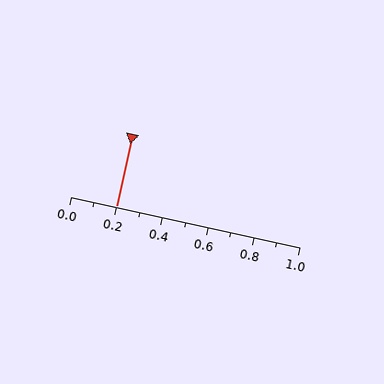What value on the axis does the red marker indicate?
The marker indicates approximately 0.2.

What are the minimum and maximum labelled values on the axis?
The axis runs from 0.0 to 1.0.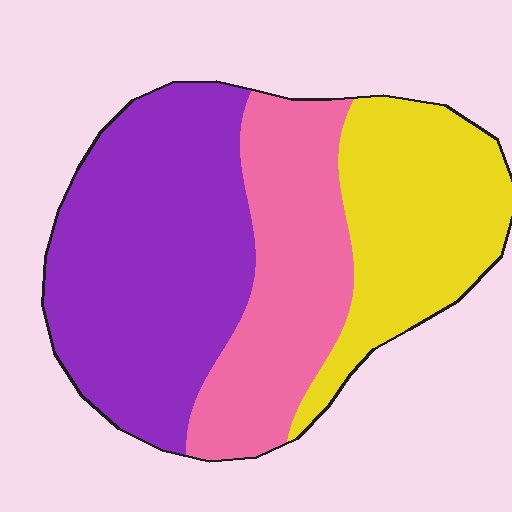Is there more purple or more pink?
Purple.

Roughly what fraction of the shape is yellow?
Yellow takes up about one quarter (1/4) of the shape.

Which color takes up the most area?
Purple, at roughly 45%.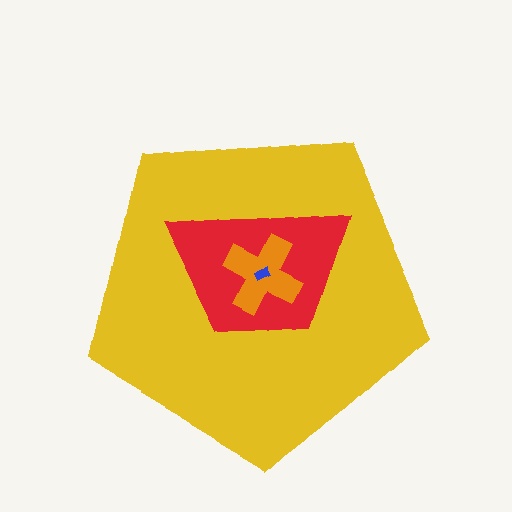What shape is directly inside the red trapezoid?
The orange cross.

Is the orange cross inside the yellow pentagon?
Yes.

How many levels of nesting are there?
4.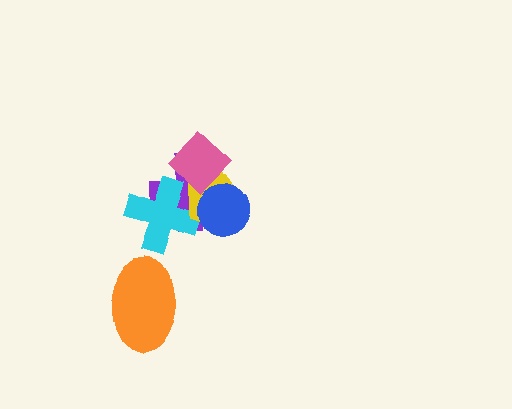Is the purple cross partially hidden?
Yes, it is partially covered by another shape.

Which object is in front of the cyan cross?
The yellow pentagon is in front of the cyan cross.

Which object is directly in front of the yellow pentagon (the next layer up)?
The pink diamond is directly in front of the yellow pentagon.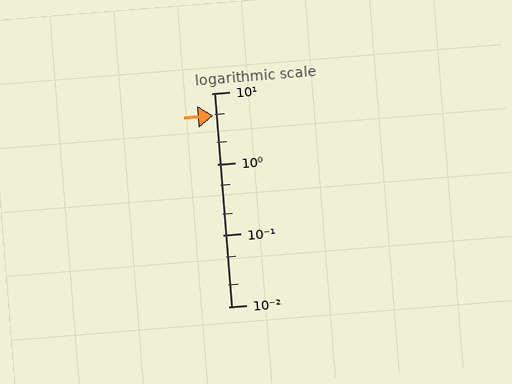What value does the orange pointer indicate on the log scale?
The pointer indicates approximately 4.8.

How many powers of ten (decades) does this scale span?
The scale spans 3 decades, from 0.01 to 10.